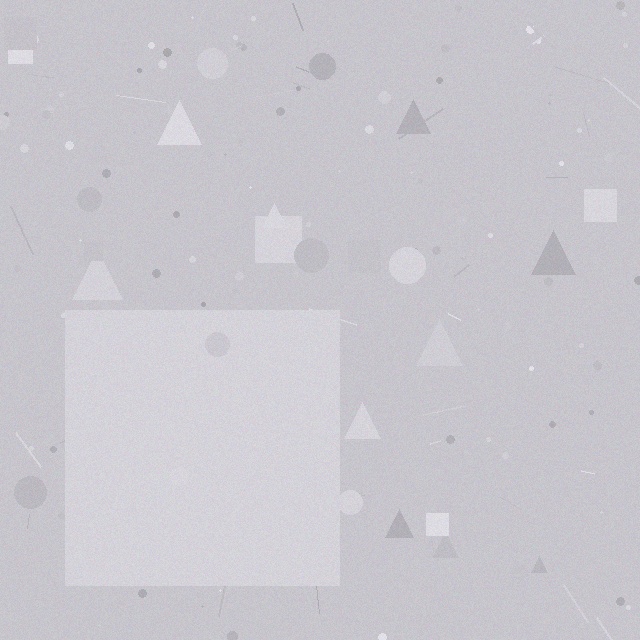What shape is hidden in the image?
A square is hidden in the image.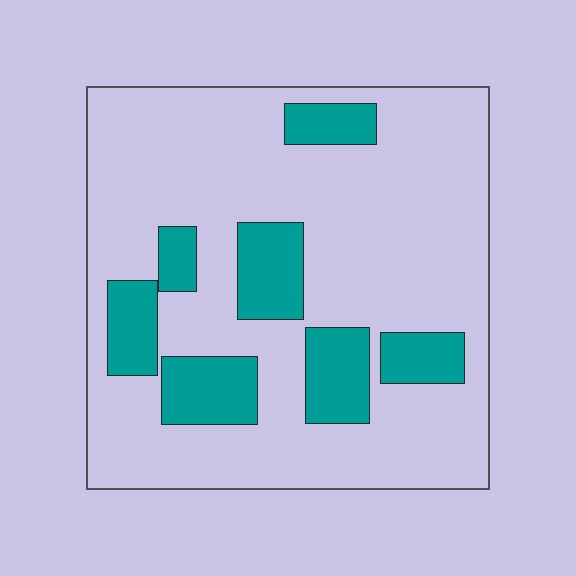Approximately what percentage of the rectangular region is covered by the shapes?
Approximately 20%.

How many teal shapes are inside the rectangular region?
7.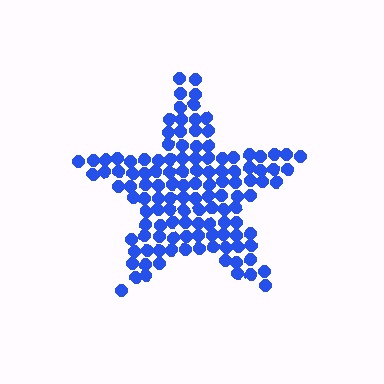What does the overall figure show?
The overall figure shows a star.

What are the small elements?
The small elements are circles.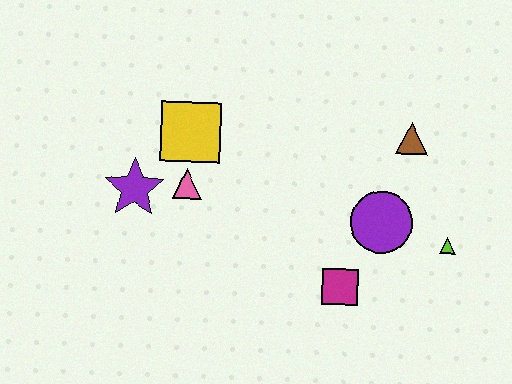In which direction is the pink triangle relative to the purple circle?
The pink triangle is to the left of the purple circle.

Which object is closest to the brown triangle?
The purple circle is closest to the brown triangle.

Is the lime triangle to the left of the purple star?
No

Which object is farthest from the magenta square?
The purple star is farthest from the magenta square.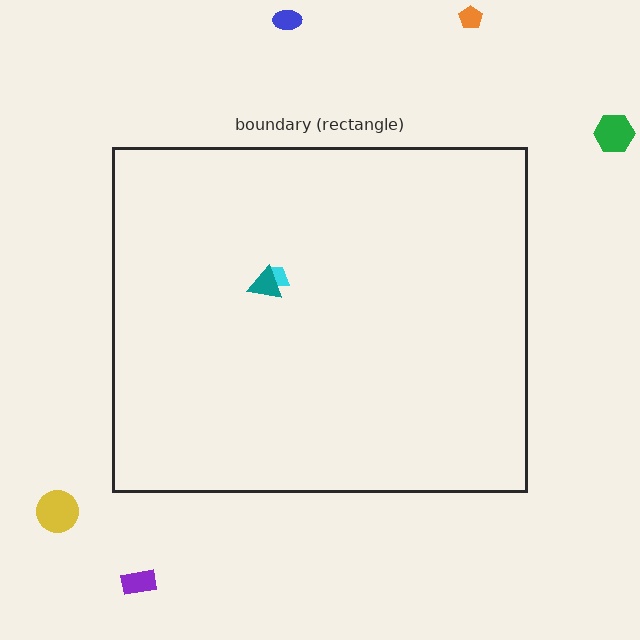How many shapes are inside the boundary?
2 inside, 5 outside.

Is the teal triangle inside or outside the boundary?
Inside.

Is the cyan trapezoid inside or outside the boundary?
Inside.